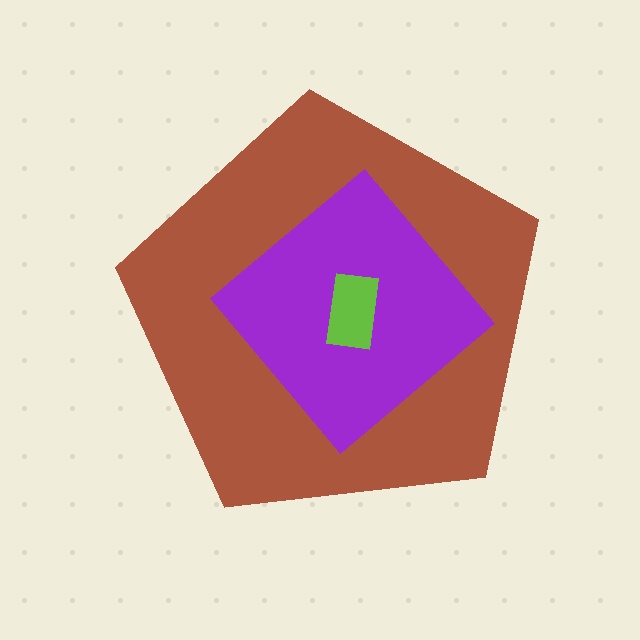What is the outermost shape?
The brown pentagon.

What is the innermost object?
The lime rectangle.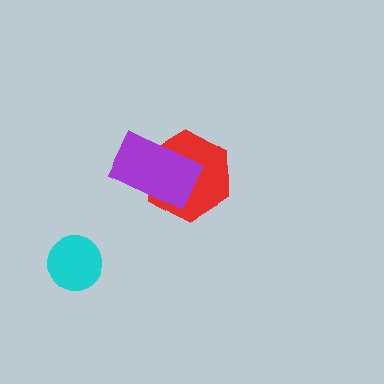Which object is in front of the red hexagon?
The purple rectangle is in front of the red hexagon.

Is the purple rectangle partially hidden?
No, no other shape covers it.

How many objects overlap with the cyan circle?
0 objects overlap with the cyan circle.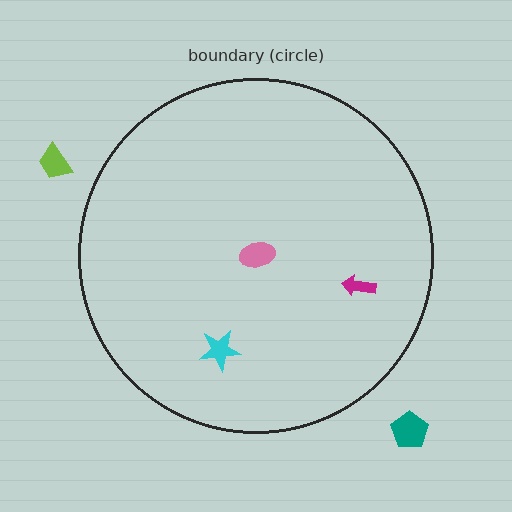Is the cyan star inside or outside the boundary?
Inside.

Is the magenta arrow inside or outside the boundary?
Inside.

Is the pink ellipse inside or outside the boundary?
Inside.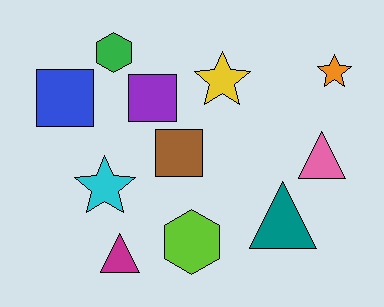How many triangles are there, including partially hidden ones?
There are 3 triangles.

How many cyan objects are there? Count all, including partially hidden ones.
There is 1 cyan object.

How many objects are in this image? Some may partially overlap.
There are 11 objects.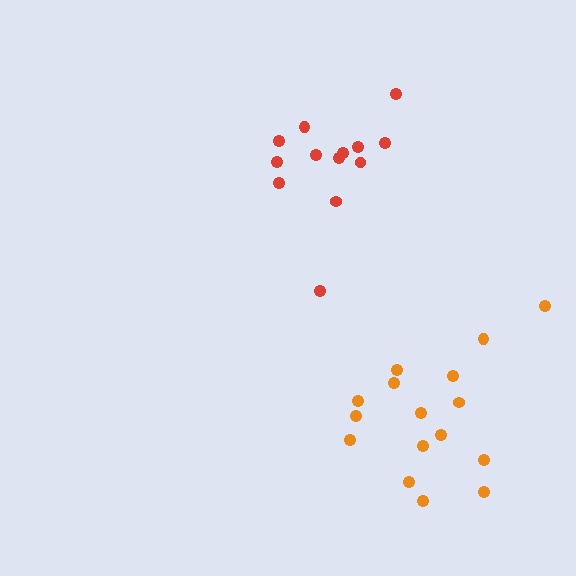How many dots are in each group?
Group 1: 13 dots, Group 2: 16 dots (29 total).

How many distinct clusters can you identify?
There are 2 distinct clusters.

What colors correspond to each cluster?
The clusters are colored: red, orange.